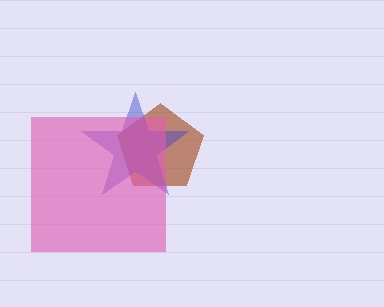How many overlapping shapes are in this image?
There are 3 overlapping shapes in the image.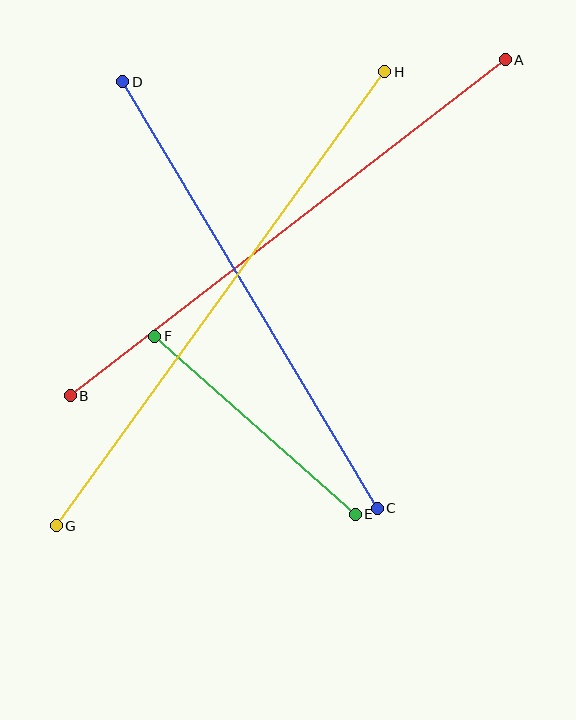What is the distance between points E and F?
The distance is approximately 268 pixels.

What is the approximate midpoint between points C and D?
The midpoint is at approximately (250, 295) pixels.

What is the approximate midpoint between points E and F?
The midpoint is at approximately (255, 425) pixels.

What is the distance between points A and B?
The distance is approximately 550 pixels.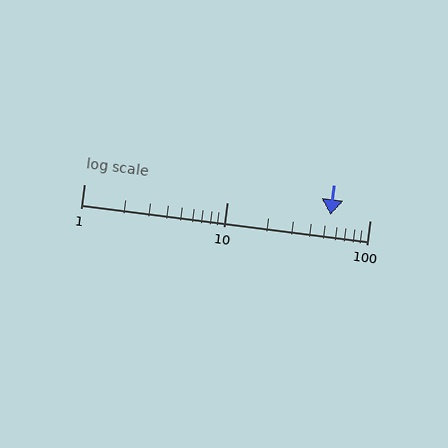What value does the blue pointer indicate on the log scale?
The pointer indicates approximately 53.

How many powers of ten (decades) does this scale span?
The scale spans 2 decades, from 1 to 100.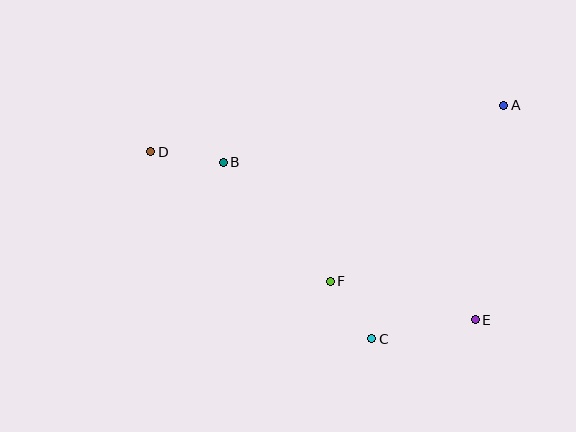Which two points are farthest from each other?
Points D and E are farthest from each other.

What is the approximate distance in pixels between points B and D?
The distance between B and D is approximately 73 pixels.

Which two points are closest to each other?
Points C and F are closest to each other.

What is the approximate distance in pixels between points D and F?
The distance between D and F is approximately 221 pixels.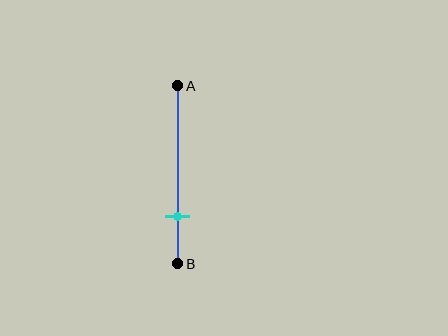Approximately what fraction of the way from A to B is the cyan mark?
The cyan mark is approximately 75% of the way from A to B.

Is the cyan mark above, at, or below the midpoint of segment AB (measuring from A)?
The cyan mark is below the midpoint of segment AB.